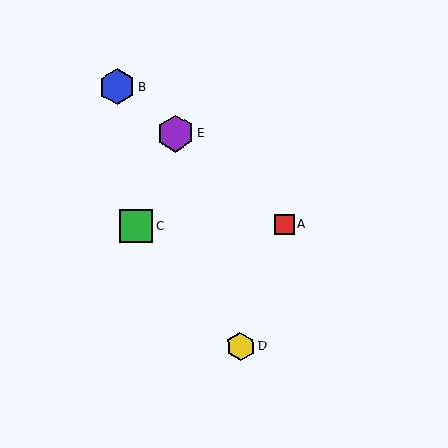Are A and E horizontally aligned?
No, A is at y≈224 and E is at y≈133.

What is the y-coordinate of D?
Object D is at y≈346.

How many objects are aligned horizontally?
2 objects (A, C) are aligned horizontally.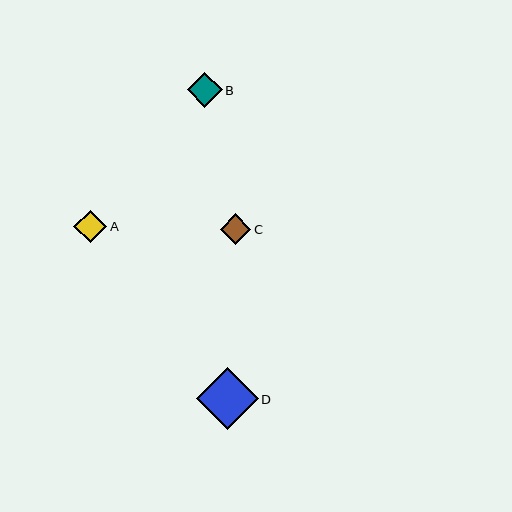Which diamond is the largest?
Diamond D is the largest with a size of approximately 62 pixels.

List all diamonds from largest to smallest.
From largest to smallest: D, B, A, C.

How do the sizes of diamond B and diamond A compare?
Diamond B and diamond A are approximately the same size.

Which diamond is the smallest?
Diamond C is the smallest with a size of approximately 30 pixels.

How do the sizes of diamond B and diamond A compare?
Diamond B and diamond A are approximately the same size.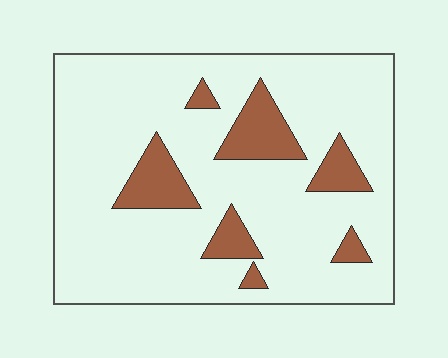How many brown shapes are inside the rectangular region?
7.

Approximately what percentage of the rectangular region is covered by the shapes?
Approximately 15%.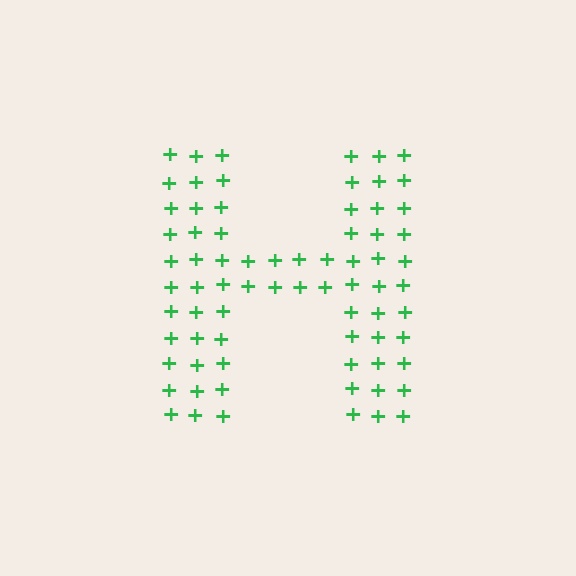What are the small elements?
The small elements are plus signs.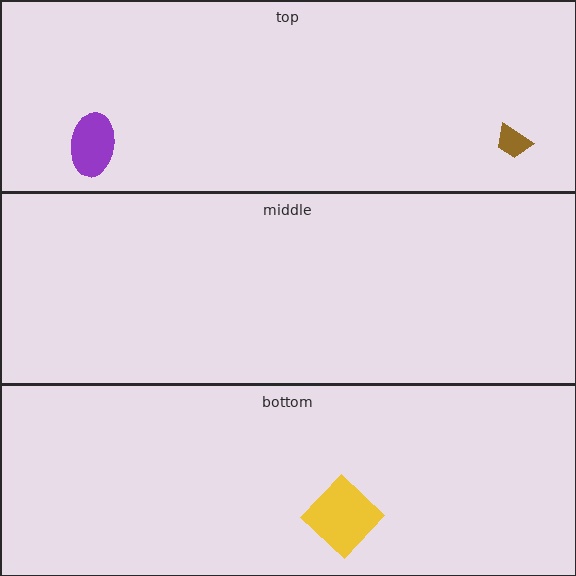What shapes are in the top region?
The brown trapezoid, the purple ellipse.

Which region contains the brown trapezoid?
The top region.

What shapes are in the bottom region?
The yellow diamond.